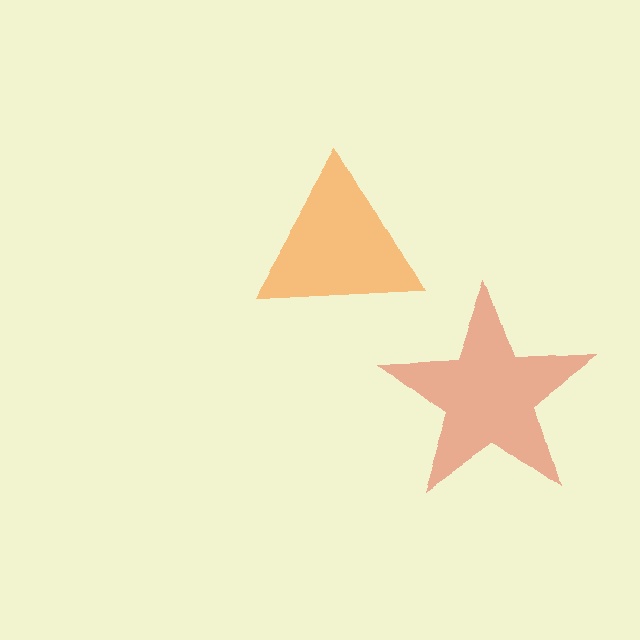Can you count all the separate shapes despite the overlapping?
Yes, there are 2 separate shapes.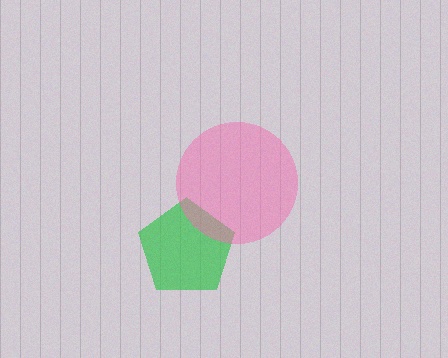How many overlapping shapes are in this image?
There are 2 overlapping shapes in the image.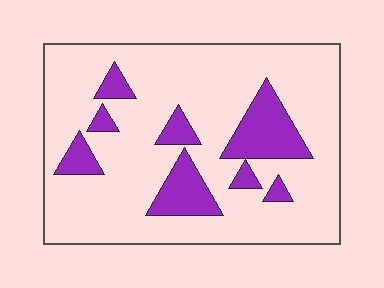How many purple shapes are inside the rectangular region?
8.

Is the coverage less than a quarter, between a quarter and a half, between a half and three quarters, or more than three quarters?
Less than a quarter.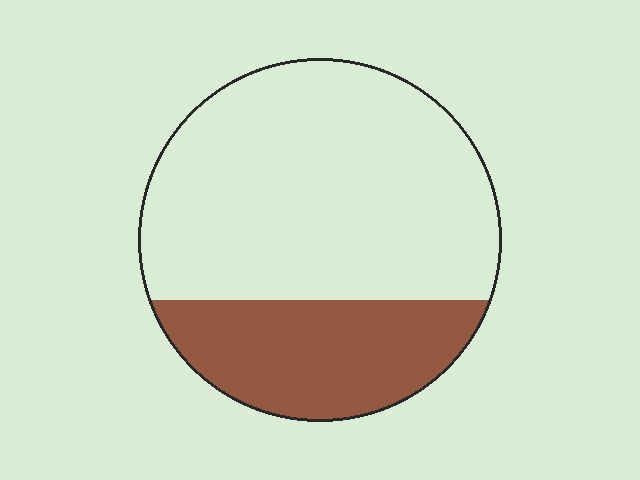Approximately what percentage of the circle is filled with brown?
Approximately 30%.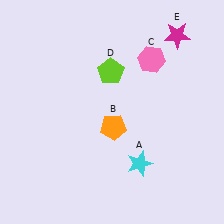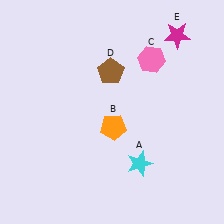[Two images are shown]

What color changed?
The pentagon (D) changed from lime in Image 1 to brown in Image 2.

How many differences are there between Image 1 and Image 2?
There is 1 difference between the two images.